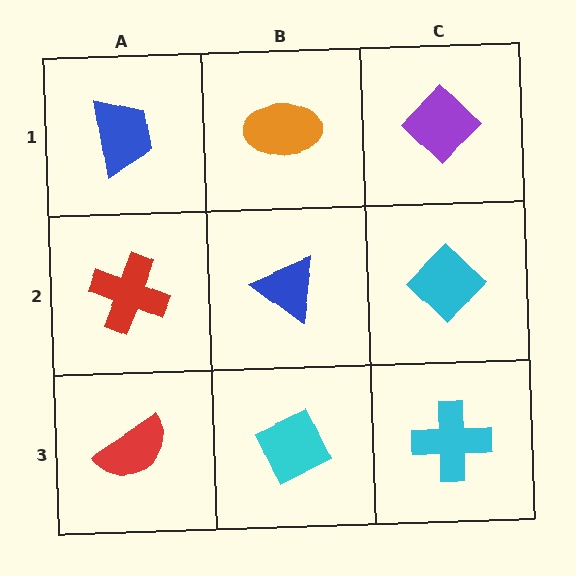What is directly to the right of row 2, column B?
A cyan diamond.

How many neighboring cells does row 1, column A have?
2.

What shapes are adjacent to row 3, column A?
A red cross (row 2, column A), a cyan diamond (row 3, column B).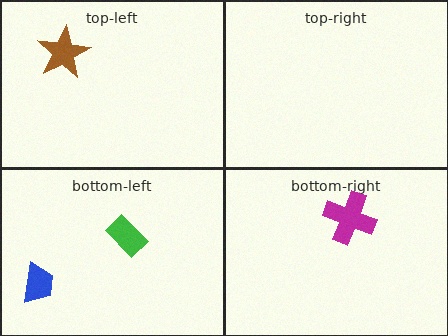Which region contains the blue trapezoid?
The bottom-left region.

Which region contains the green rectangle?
The bottom-left region.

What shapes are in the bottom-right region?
The magenta cross.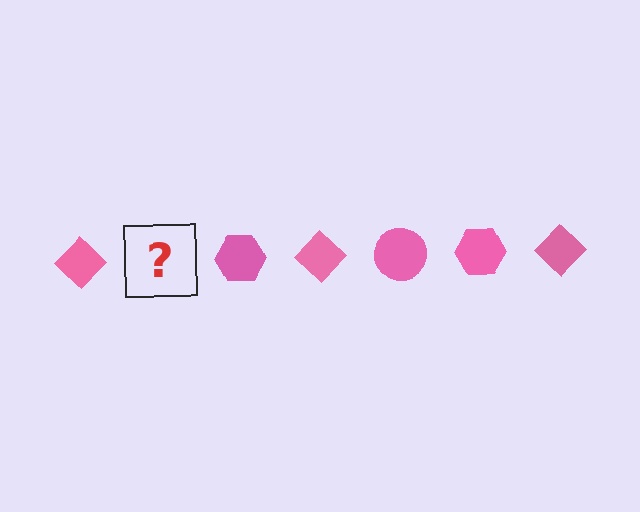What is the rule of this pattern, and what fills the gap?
The rule is that the pattern cycles through diamond, circle, hexagon shapes in pink. The gap should be filled with a pink circle.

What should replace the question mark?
The question mark should be replaced with a pink circle.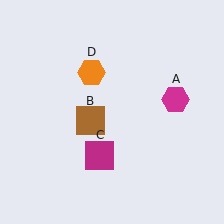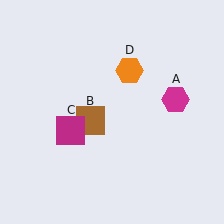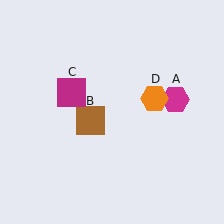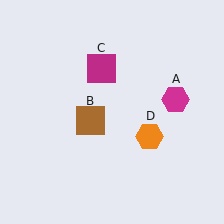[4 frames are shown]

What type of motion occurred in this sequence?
The magenta square (object C), orange hexagon (object D) rotated clockwise around the center of the scene.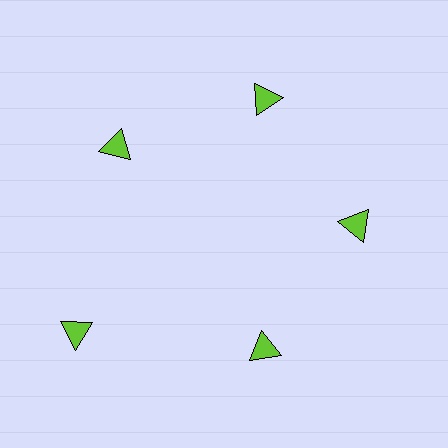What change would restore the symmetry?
The symmetry would be restored by moving it inward, back onto the ring so that all 5 triangles sit at equal angles and equal distance from the center.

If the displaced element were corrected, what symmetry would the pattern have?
It would have 5-fold rotational symmetry — the pattern would map onto itself every 72 degrees.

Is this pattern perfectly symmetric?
No. The 5 lime triangles are arranged in a ring, but one element near the 8 o'clock position is pushed outward from the center, breaking the 5-fold rotational symmetry.